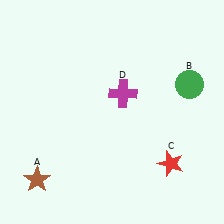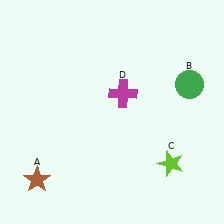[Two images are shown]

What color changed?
The star (C) changed from red in Image 1 to lime in Image 2.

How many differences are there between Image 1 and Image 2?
There is 1 difference between the two images.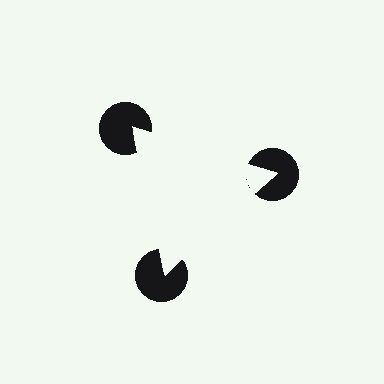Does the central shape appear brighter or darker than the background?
It typically appears slightly brighter than the background, even though no actual brightness change is drawn.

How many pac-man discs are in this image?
There are 3 — one at each vertex of the illusory triangle.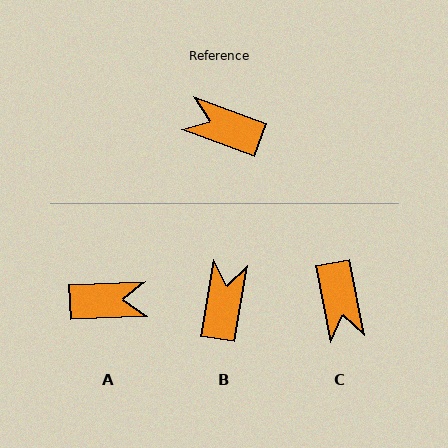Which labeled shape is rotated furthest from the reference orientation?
A, about 157 degrees away.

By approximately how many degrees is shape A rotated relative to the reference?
Approximately 157 degrees clockwise.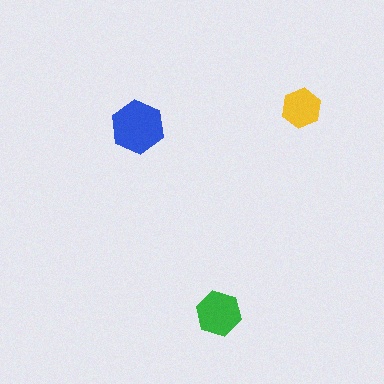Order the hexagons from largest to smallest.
the blue one, the green one, the yellow one.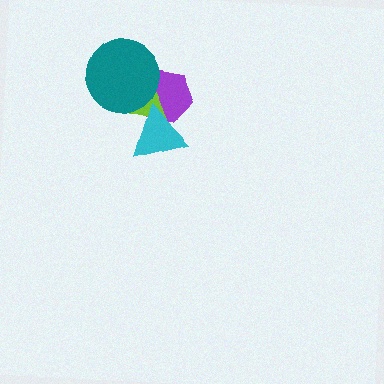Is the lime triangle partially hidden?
Yes, it is partially covered by another shape.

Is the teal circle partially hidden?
No, no other shape covers it.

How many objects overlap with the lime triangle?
3 objects overlap with the lime triangle.